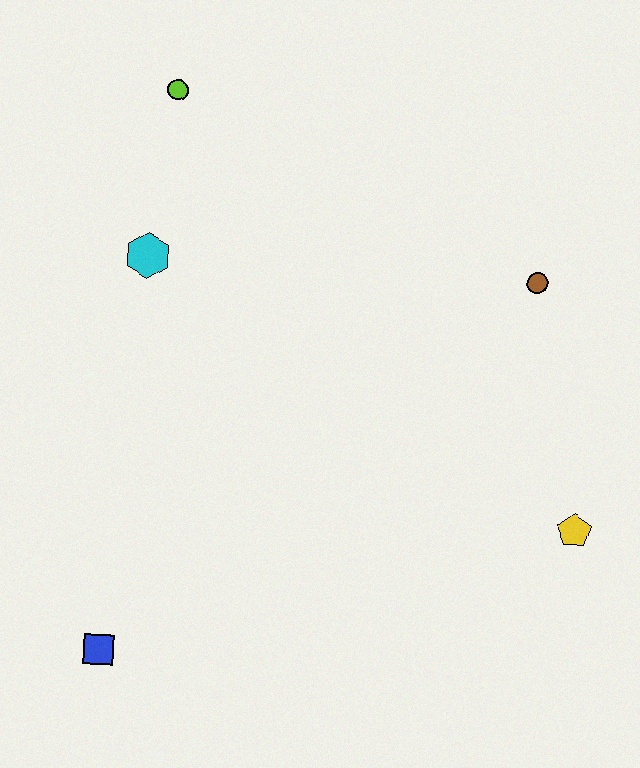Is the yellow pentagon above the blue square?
Yes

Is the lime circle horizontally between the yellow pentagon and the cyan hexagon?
Yes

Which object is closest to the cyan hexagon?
The lime circle is closest to the cyan hexagon.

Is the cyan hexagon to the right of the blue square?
Yes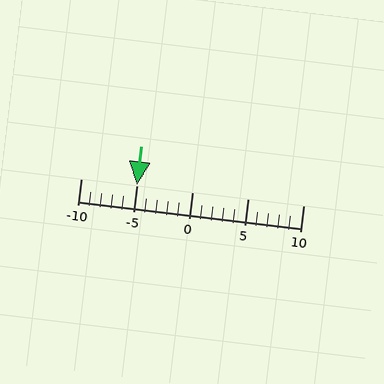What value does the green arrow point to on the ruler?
The green arrow points to approximately -5.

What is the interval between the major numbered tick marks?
The major tick marks are spaced 5 units apart.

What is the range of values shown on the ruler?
The ruler shows values from -10 to 10.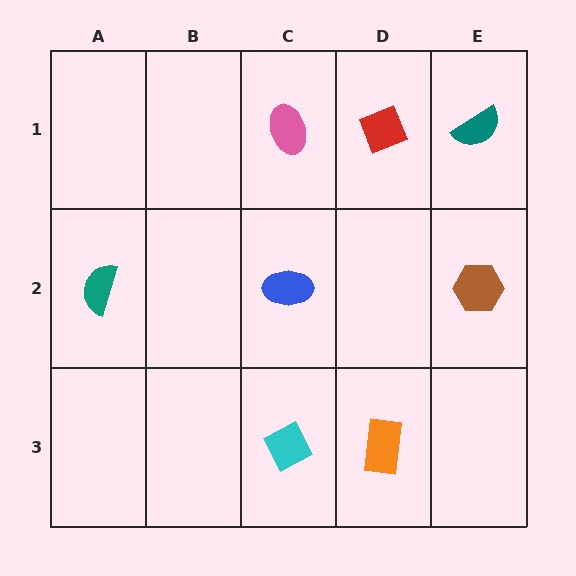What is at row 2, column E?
A brown hexagon.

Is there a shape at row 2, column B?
No, that cell is empty.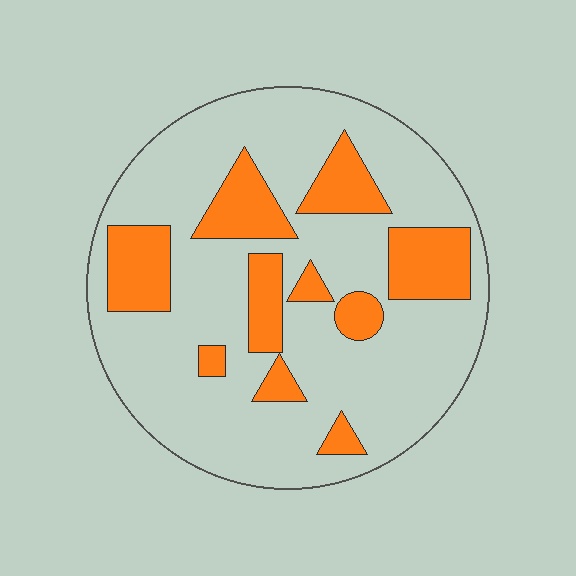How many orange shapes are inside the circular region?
10.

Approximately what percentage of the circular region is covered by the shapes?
Approximately 25%.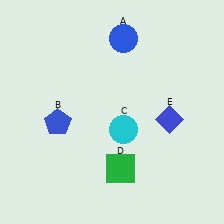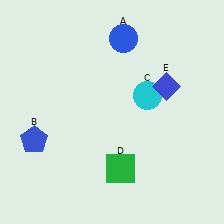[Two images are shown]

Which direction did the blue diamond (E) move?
The blue diamond (E) moved up.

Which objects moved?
The objects that moved are: the blue pentagon (B), the cyan circle (C), the blue diamond (E).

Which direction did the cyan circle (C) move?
The cyan circle (C) moved up.